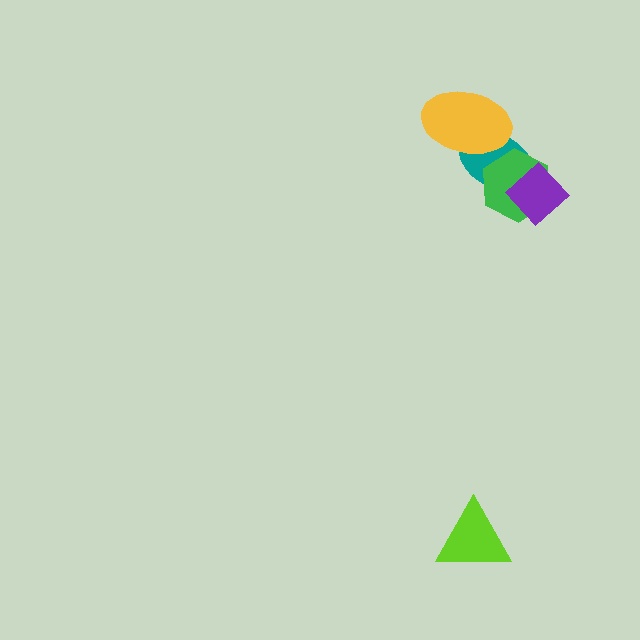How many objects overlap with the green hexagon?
2 objects overlap with the green hexagon.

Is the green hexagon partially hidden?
Yes, it is partially covered by another shape.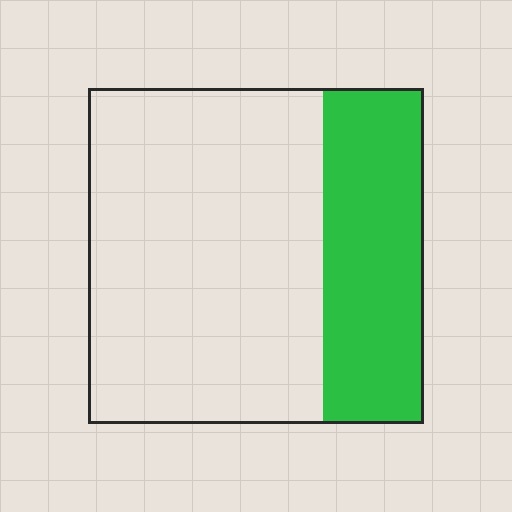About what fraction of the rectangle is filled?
About one third (1/3).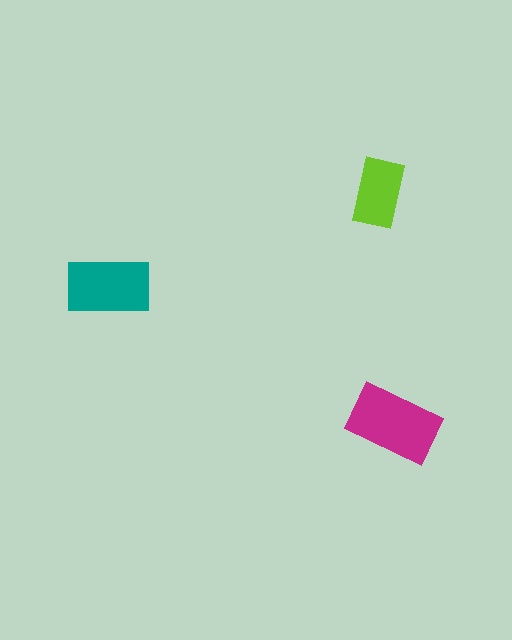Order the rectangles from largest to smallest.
the magenta one, the teal one, the lime one.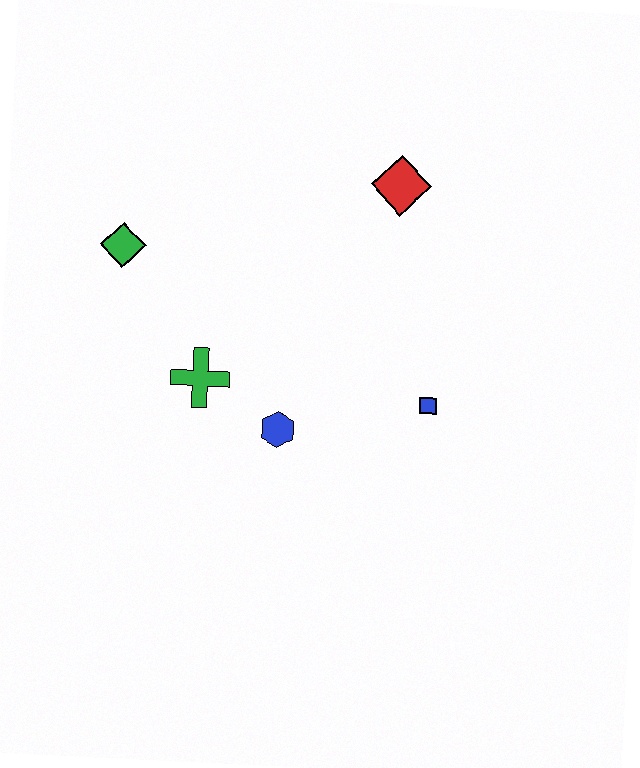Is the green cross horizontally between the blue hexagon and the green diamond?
Yes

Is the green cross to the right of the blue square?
No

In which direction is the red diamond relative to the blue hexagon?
The red diamond is above the blue hexagon.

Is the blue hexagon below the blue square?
Yes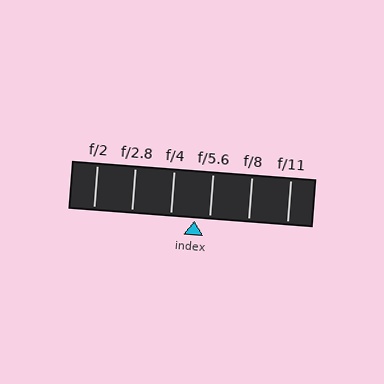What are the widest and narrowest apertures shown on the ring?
The widest aperture shown is f/2 and the narrowest is f/11.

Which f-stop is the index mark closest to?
The index mark is closest to f/5.6.